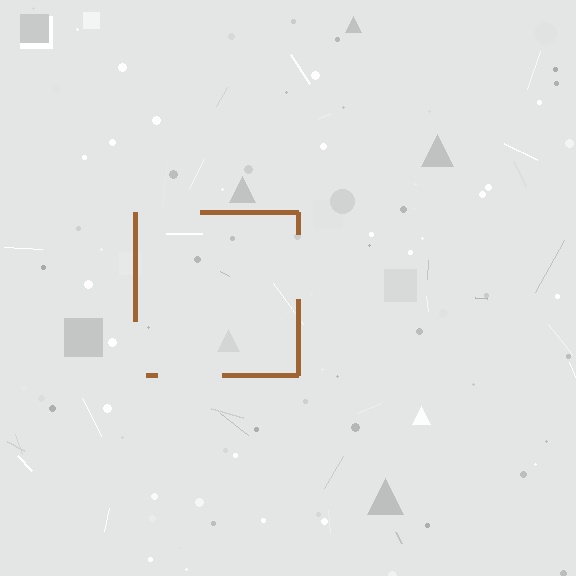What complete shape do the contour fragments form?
The contour fragments form a square.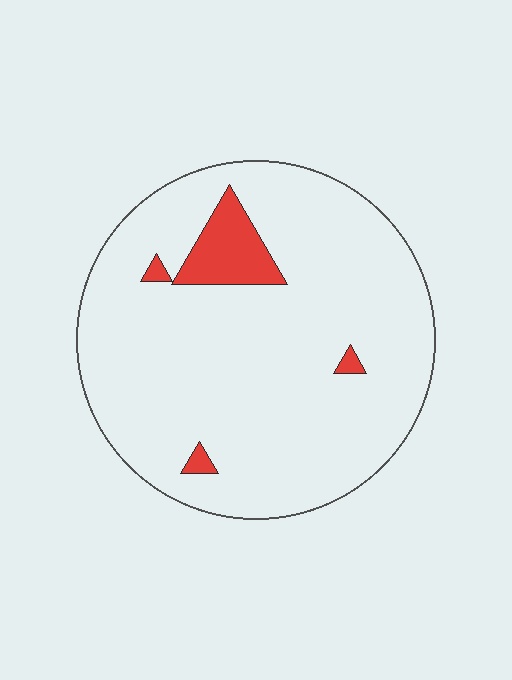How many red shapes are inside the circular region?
4.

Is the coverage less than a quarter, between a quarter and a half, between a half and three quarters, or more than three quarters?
Less than a quarter.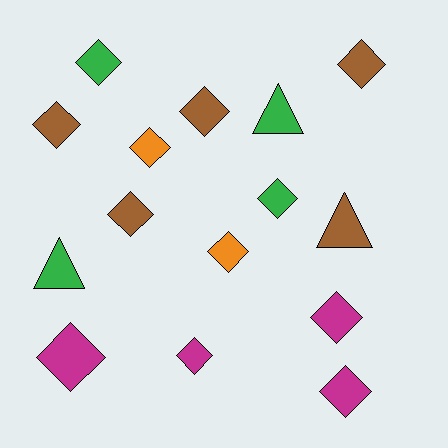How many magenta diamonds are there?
There are 4 magenta diamonds.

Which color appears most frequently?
Brown, with 5 objects.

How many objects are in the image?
There are 15 objects.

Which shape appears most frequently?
Diamond, with 12 objects.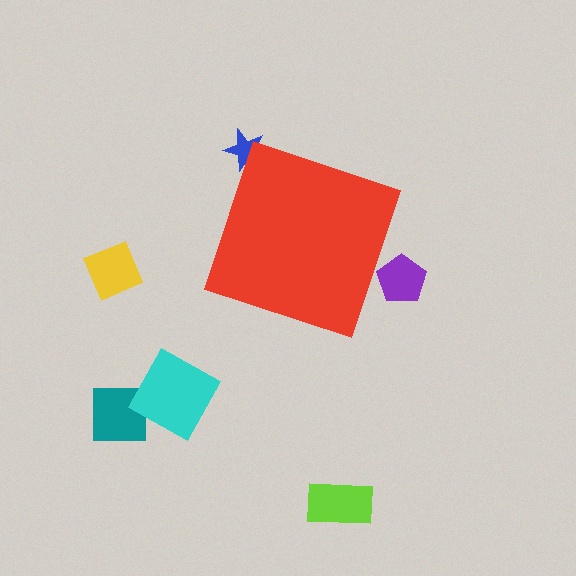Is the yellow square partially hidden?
No, the yellow square is fully visible.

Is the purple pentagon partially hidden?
Yes, the purple pentagon is partially hidden behind the red diamond.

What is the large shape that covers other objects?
A red diamond.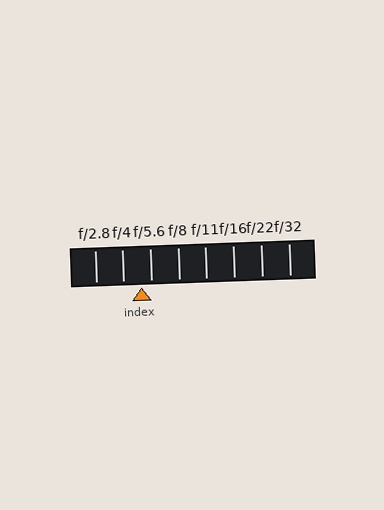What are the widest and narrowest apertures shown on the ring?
The widest aperture shown is f/2.8 and the narrowest is f/32.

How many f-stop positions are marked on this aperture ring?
There are 8 f-stop positions marked.